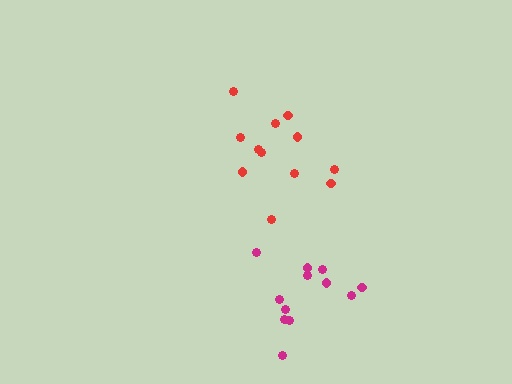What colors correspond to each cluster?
The clusters are colored: red, magenta.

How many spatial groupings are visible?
There are 2 spatial groupings.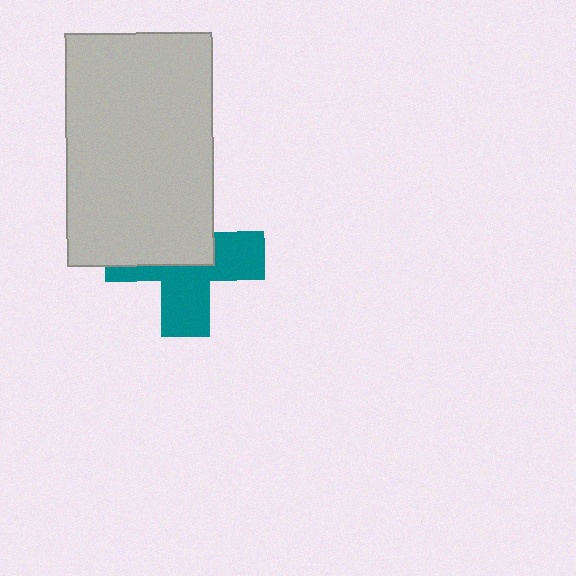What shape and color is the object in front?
The object in front is a light gray rectangle.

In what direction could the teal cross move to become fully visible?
The teal cross could move down. That would shift it out from behind the light gray rectangle entirely.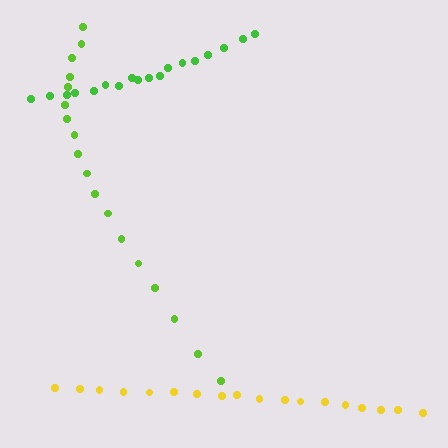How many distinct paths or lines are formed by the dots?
There are 3 distinct paths.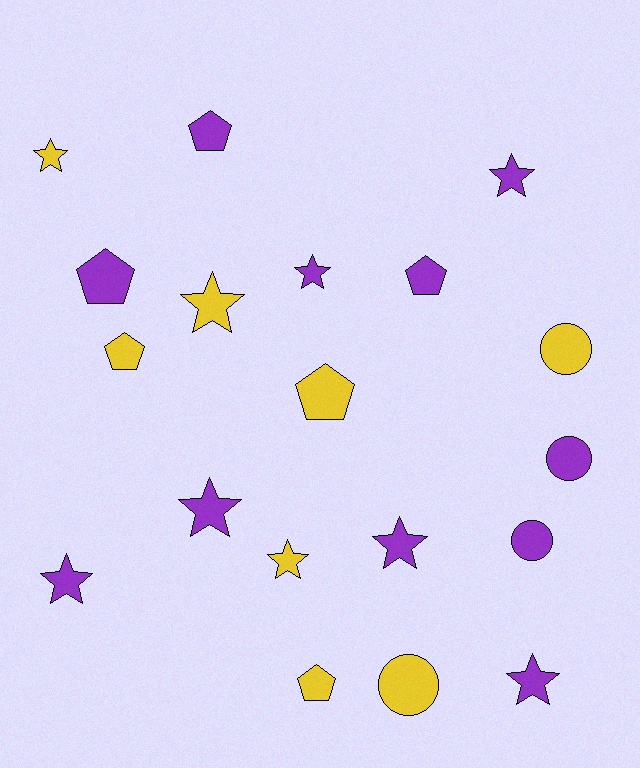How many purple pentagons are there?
There are 3 purple pentagons.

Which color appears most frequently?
Purple, with 11 objects.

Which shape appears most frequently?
Star, with 9 objects.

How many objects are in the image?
There are 19 objects.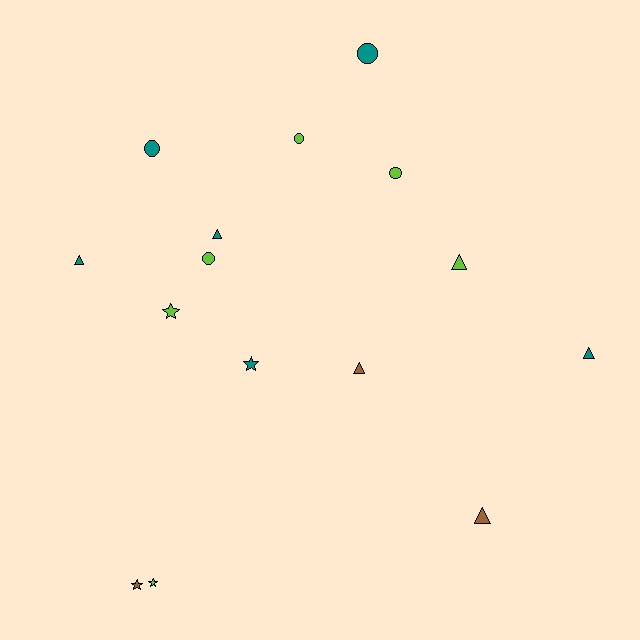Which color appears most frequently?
Lime, with 6 objects.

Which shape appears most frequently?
Triangle, with 6 objects.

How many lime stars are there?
There are 2 lime stars.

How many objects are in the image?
There are 15 objects.